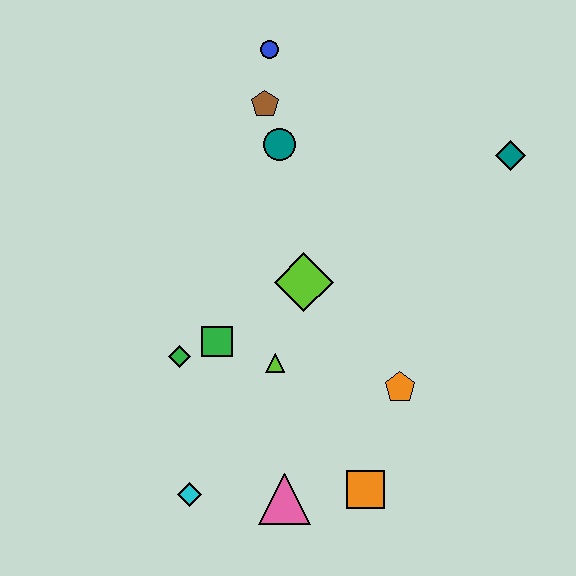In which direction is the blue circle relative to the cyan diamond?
The blue circle is above the cyan diamond.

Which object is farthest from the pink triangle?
The blue circle is farthest from the pink triangle.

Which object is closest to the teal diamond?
The teal circle is closest to the teal diamond.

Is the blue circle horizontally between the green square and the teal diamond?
Yes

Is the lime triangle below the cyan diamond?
No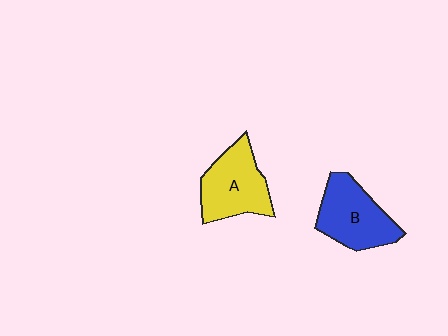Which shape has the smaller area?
Shape A (yellow).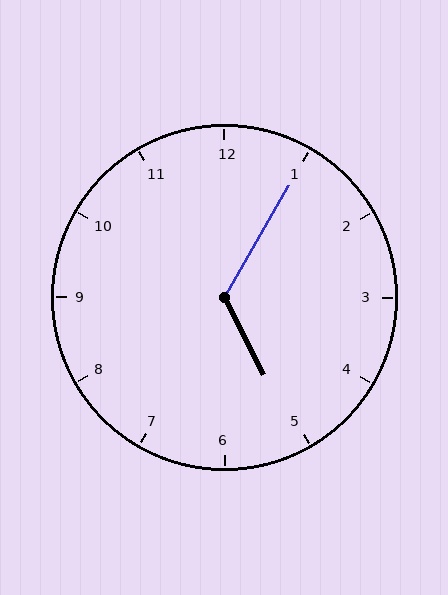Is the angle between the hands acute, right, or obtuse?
It is obtuse.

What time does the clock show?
5:05.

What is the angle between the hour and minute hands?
Approximately 122 degrees.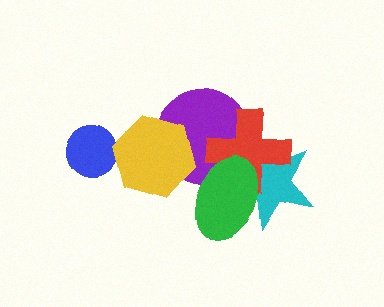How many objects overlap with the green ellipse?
3 objects overlap with the green ellipse.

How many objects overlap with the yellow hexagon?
1 object overlaps with the yellow hexagon.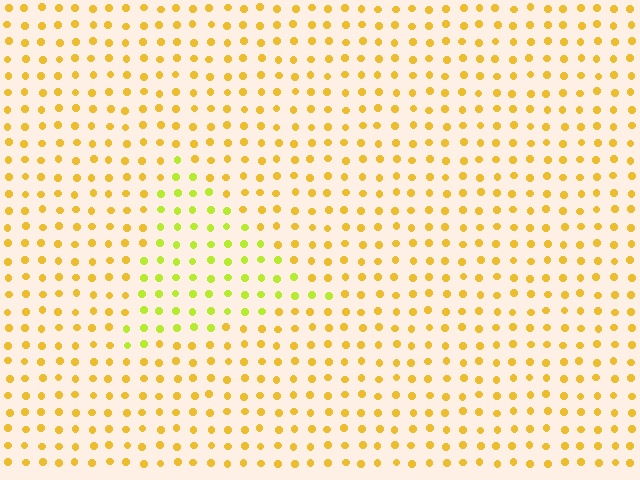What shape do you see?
I see a triangle.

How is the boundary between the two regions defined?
The boundary is defined purely by a slight shift in hue (about 33 degrees). Spacing, size, and orientation are identical on both sides.